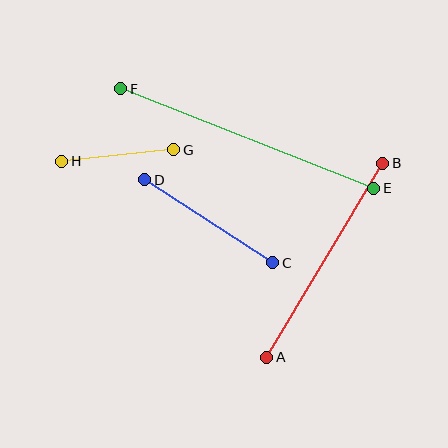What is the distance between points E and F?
The distance is approximately 272 pixels.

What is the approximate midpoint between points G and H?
The midpoint is at approximately (118, 156) pixels.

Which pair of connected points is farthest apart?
Points E and F are farthest apart.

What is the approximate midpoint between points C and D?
The midpoint is at approximately (209, 221) pixels.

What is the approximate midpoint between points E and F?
The midpoint is at approximately (247, 139) pixels.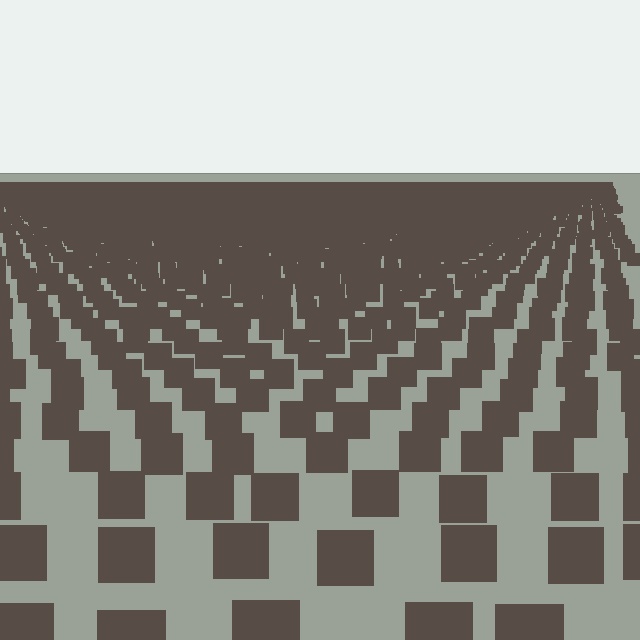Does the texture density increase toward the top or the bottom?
Density increases toward the top.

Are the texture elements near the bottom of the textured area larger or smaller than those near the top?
Larger. Near the bottom, elements are closer to the viewer and appear at a bigger on-screen size.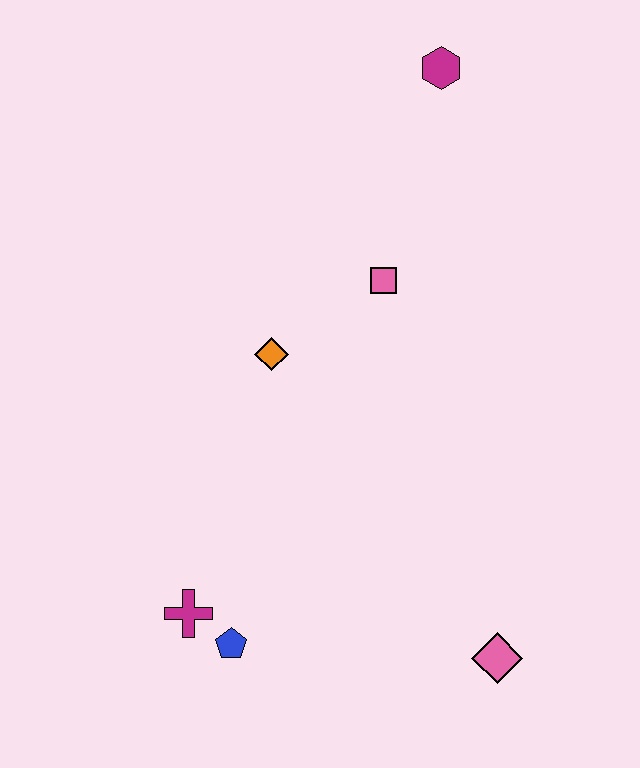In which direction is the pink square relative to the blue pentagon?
The pink square is above the blue pentagon.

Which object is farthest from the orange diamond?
The pink diamond is farthest from the orange diamond.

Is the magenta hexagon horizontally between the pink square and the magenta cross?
No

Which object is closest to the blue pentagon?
The magenta cross is closest to the blue pentagon.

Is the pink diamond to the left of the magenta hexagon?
No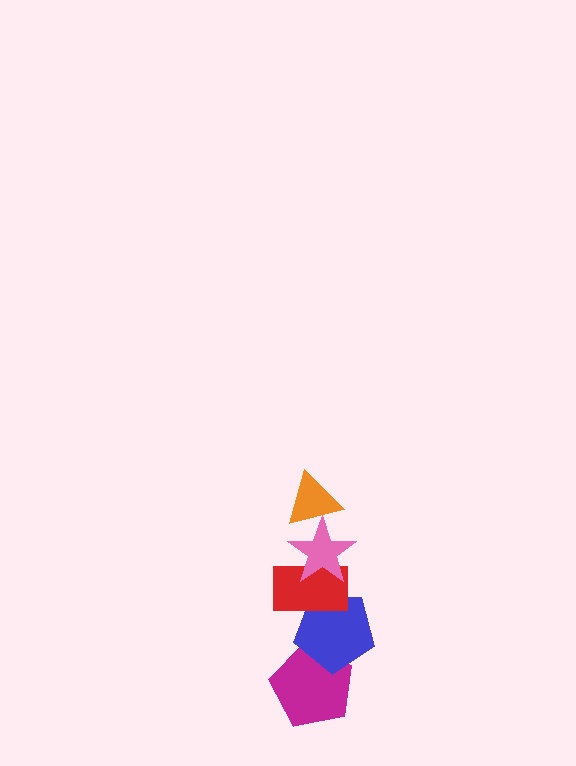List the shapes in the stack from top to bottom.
From top to bottom: the orange triangle, the pink star, the red rectangle, the blue pentagon, the magenta pentagon.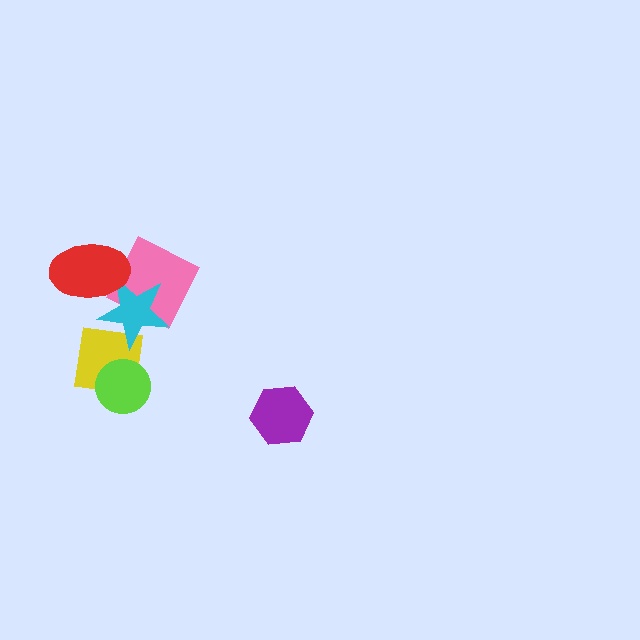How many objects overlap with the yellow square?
2 objects overlap with the yellow square.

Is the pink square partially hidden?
Yes, it is partially covered by another shape.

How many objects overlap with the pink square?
2 objects overlap with the pink square.